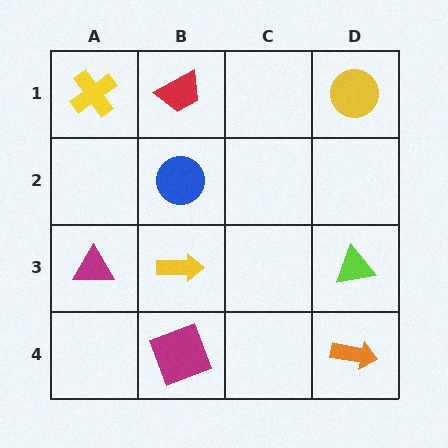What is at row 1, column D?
A yellow circle.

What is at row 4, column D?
An orange arrow.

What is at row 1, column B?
A red trapezoid.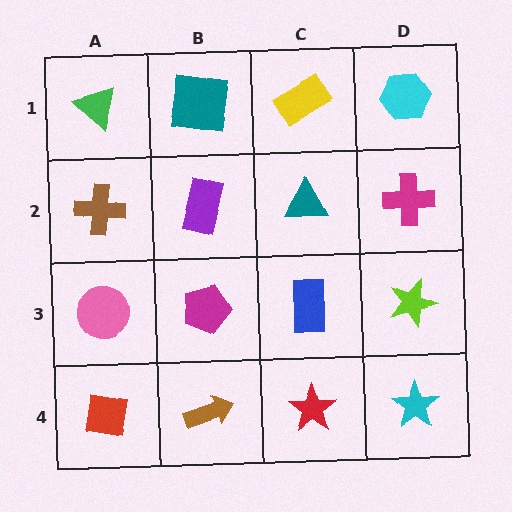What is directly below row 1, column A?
A brown cross.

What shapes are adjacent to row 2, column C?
A yellow rectangle (row 1, column C), a blue rectangle (row 3, column C), a purple rectangle (row 2, column B), a magenta cross (row 2, column D).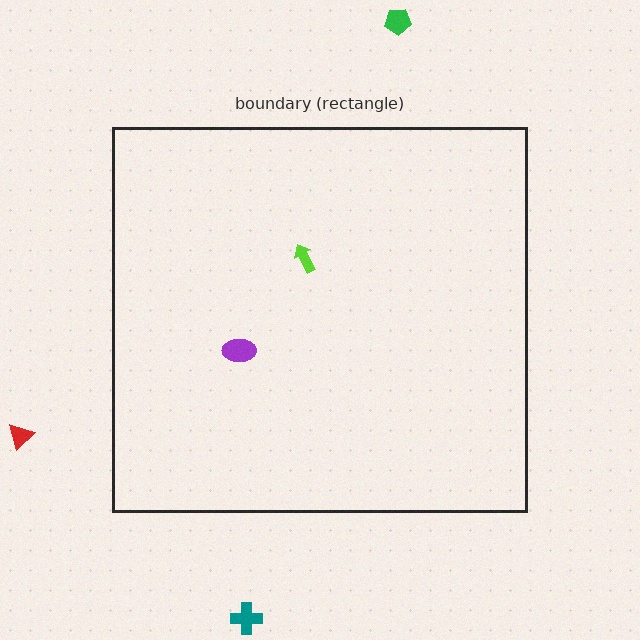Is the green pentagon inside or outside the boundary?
Outside.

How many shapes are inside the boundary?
2 inside, 3 outside.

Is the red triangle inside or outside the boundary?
Outside.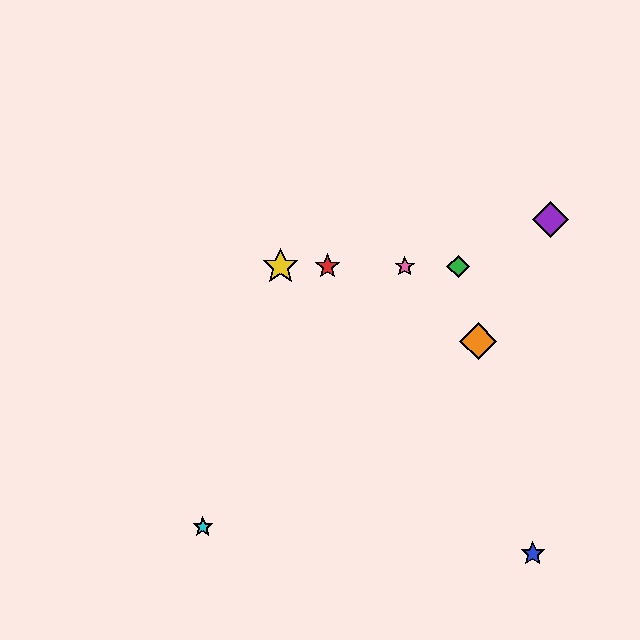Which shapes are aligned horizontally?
The red star, the green diamond, the yellow star, the pink star are aligned horizontally.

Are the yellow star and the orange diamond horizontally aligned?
No, the yellow star is at y≈267 and the orange diamond is at y≈341.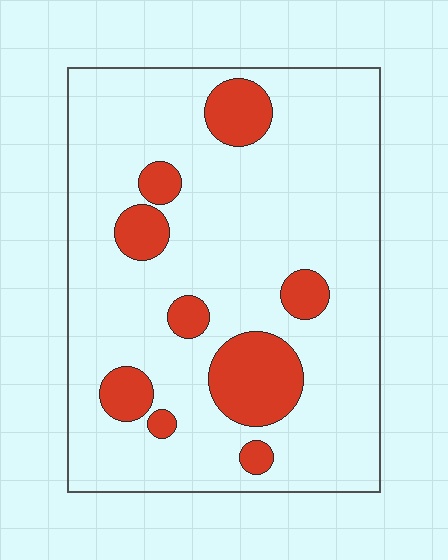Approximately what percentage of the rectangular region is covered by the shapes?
Approximately 15%.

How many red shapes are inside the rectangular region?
9.